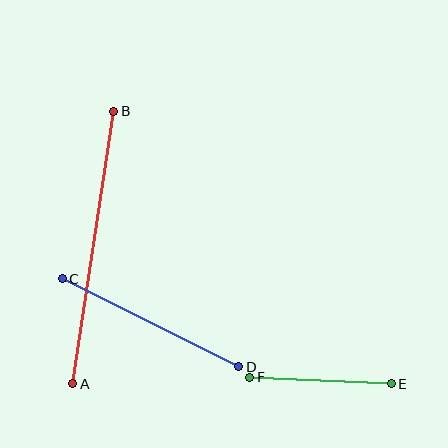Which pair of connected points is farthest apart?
Points A and B are farthest apart.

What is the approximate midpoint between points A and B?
The midpoint is at approximately (93, 248) pixels.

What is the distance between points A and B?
The distance is approximately 275 pixels.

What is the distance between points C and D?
The distance is approximately 197 pixels.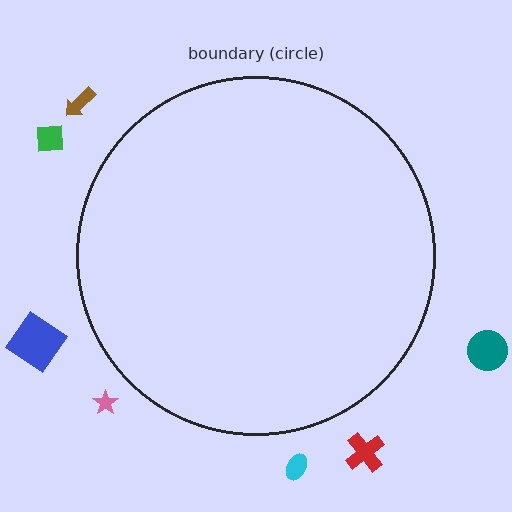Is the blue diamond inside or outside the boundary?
Outside.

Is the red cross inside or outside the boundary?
Outside.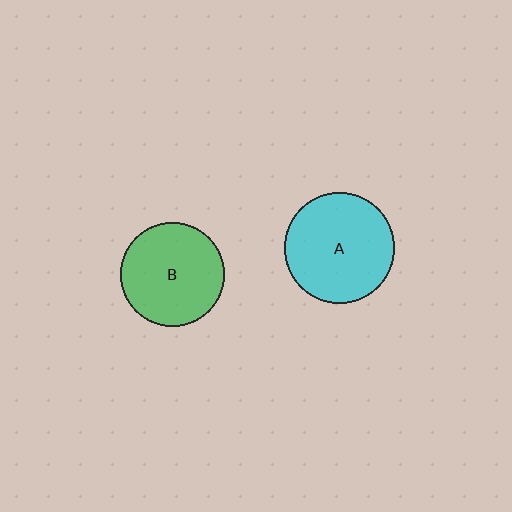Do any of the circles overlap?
No, none of the circles overlap.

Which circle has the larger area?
Circle A (cyan).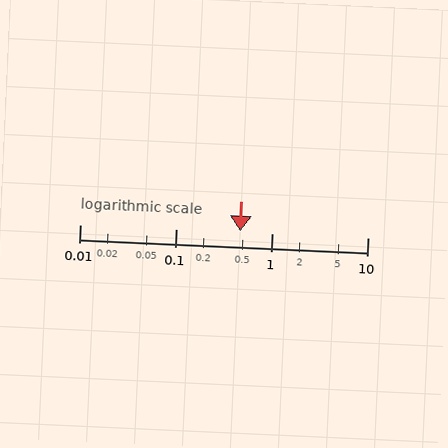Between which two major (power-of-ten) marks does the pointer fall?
The pointer is between 0.1 and 1.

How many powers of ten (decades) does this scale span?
The scale spans 3 decades, from 0.01 to 10.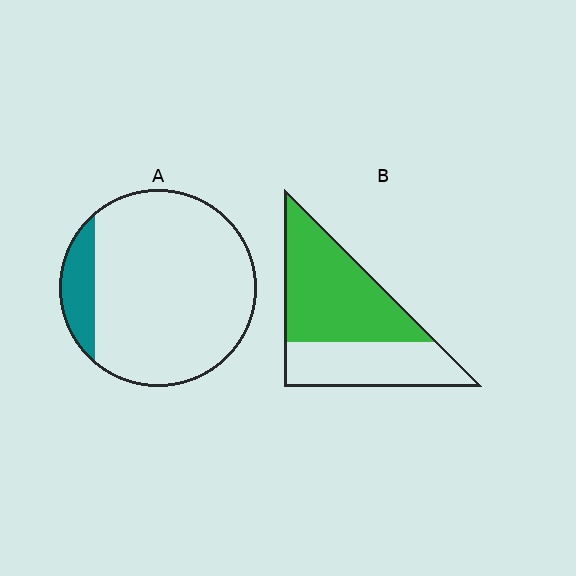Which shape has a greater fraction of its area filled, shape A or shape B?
Shape B.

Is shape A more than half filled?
No.